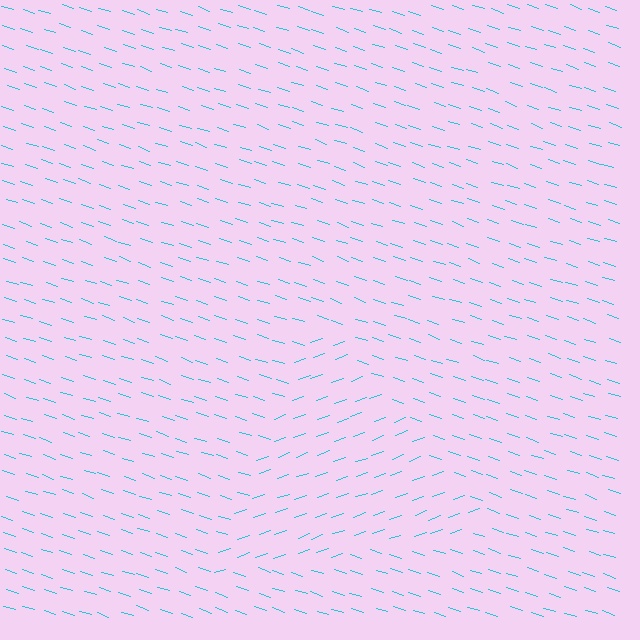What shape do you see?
I see a triangle.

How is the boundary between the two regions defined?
The boundary is defined purely by a change in line orientation (approximately 38 degrees difference). All lines are the same color and thickness.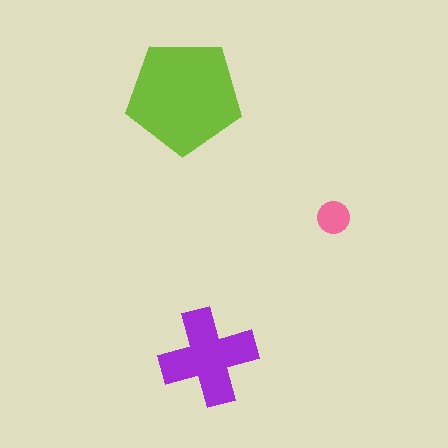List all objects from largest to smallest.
The lime pentagon, the purple cross, the pink circle.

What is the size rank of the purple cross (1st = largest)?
2nd.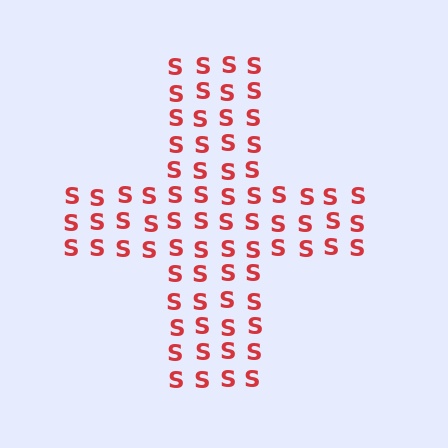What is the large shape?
The large shape is a cross.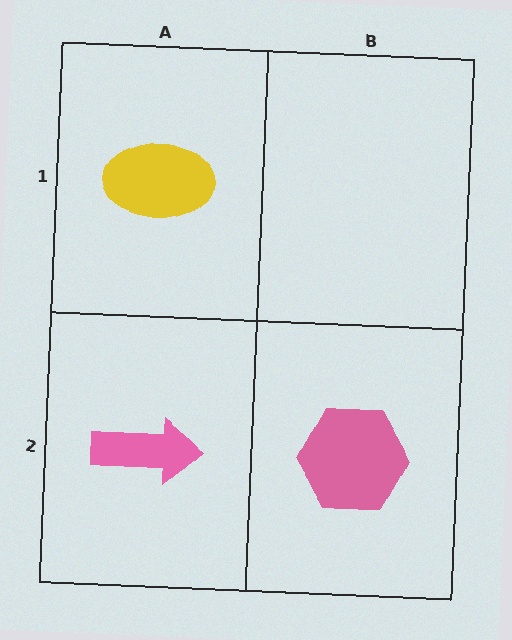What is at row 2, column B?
A pink hexagon.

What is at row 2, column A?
A pink arrow.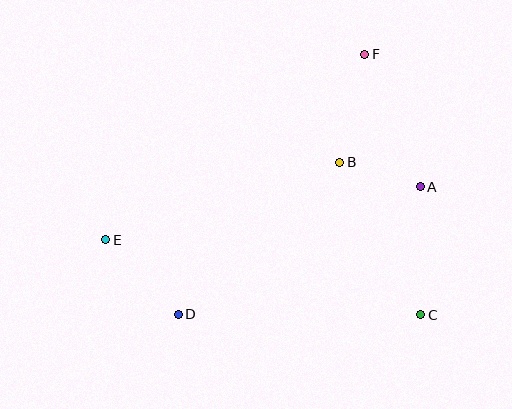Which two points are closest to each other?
Points A and B are closest to each other.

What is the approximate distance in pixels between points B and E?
The distance between B and E is approximately 246 pixels.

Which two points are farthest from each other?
Points C and E are farthest from each other.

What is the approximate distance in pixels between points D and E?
The distance between D and E is approximately 104 pixels.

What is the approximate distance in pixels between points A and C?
The distance between A and C is approximately 128 pixels.